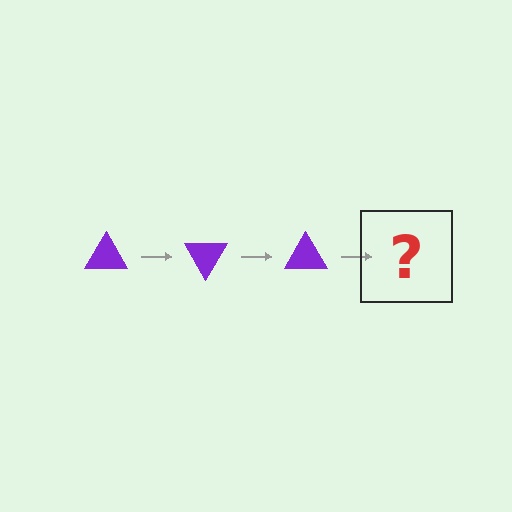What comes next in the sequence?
The next element should be a purple triangle rotated 180 degrees.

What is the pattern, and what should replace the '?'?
The pattern is that the triangle rotates 60 degrees each step. The '?' should be a purple triangle rotated 180 degrees.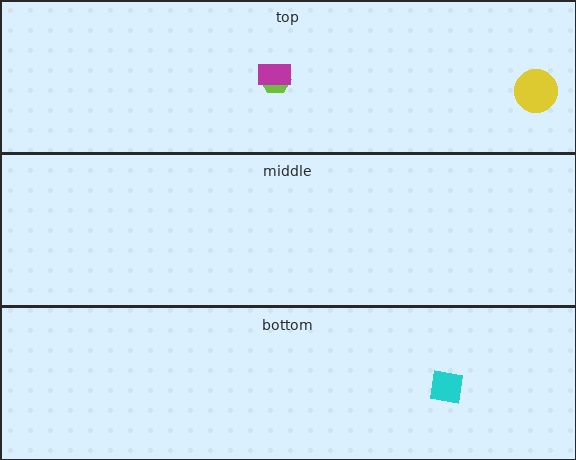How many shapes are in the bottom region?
1.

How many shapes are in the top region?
3.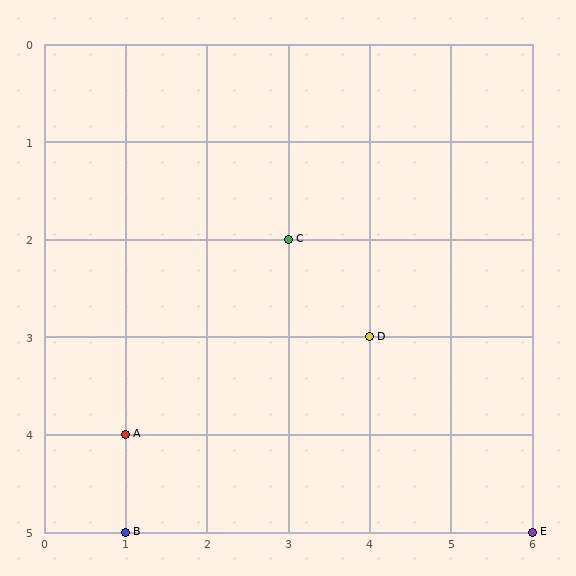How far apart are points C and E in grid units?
Points C and E are 3 columns and 3 rows apart (about 4.2 grid units diagonally).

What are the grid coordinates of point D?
Point D is at grid coordinates (4, 3).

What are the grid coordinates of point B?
Point B is at grid coordinates (1, 5).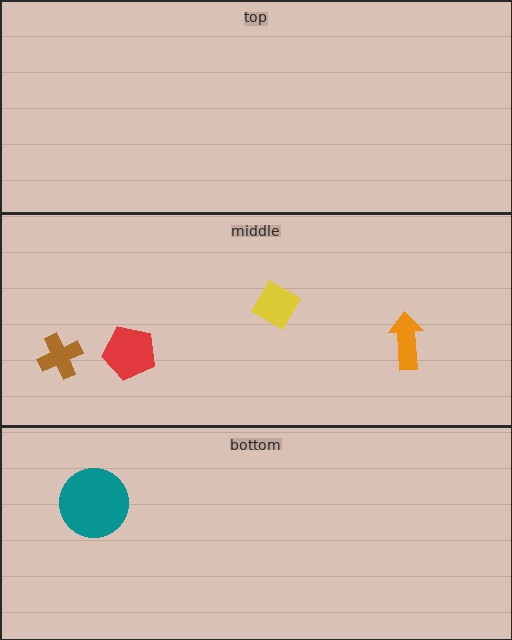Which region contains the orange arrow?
The middle region.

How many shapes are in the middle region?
4.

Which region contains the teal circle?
The bottom region.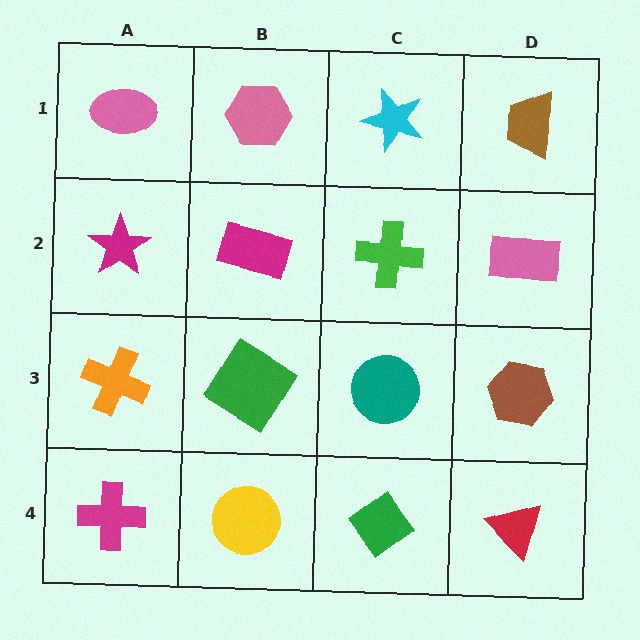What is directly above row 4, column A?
An orange cross.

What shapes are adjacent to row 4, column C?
A teal circle (row 3, column C), a yellow circle (row 4, column B), a red triangle (row 4, column D).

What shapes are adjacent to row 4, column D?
A brown hexagon (row 3, column D), a green diamond (row 4, column C).